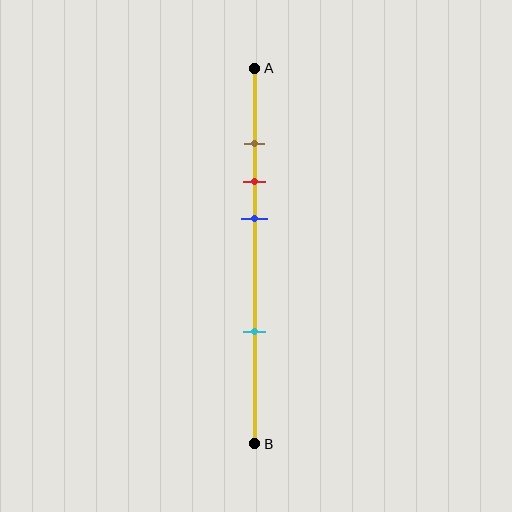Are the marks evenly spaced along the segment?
No, the marks are not evenly spaced.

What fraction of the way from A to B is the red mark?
The red mark is approximately 30% (0.3) of the way from A to B.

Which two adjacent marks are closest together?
The brown and red marks are the closest adjacent pair.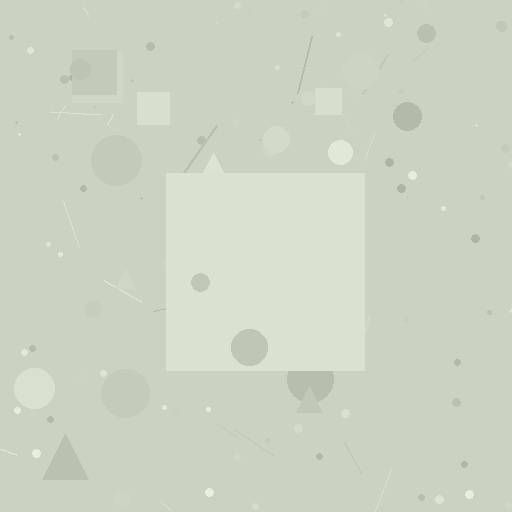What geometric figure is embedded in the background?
A square is embedded in the background.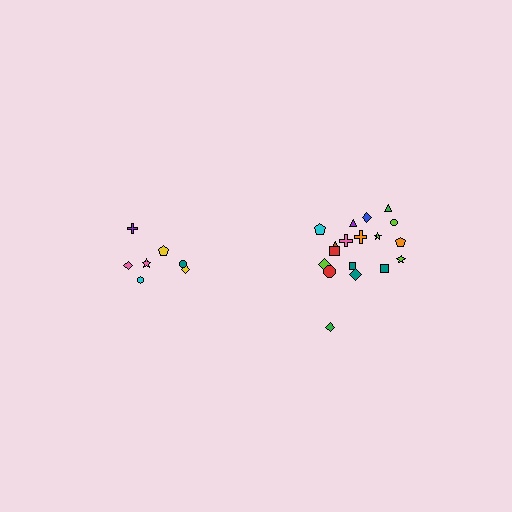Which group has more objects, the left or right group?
The right group.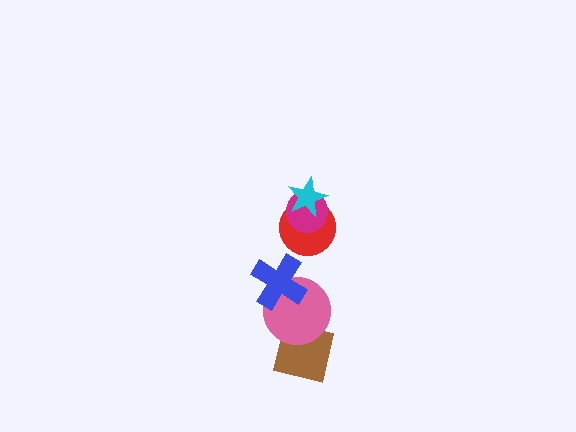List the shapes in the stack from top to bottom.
From top to bottom: the cyan star, the magenta circle, the red circle, the blue cross, the pink circle, the brown square.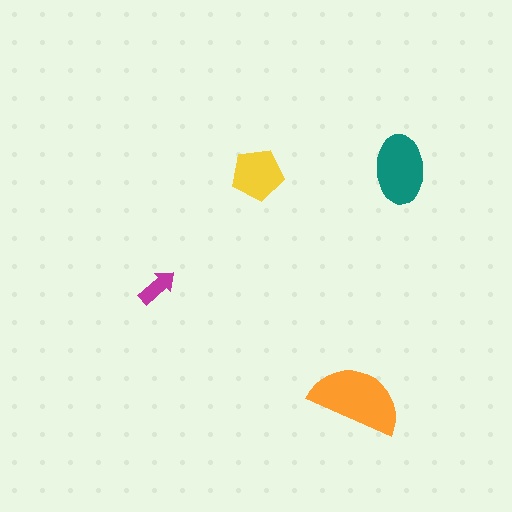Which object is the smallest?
The magenta arrow.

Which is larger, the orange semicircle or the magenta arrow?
The orange semicircle.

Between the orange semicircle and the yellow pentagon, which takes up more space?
The orange semicircle.